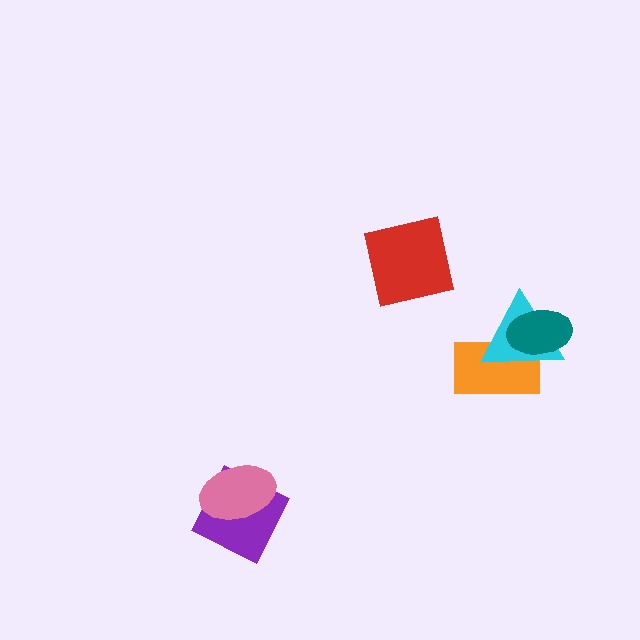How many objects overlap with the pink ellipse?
1 object overlaps with the pink ellipse.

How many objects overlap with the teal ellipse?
2 objects overlap with the teal ellipse.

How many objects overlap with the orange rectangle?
2 objects overlap with the orange rectangle.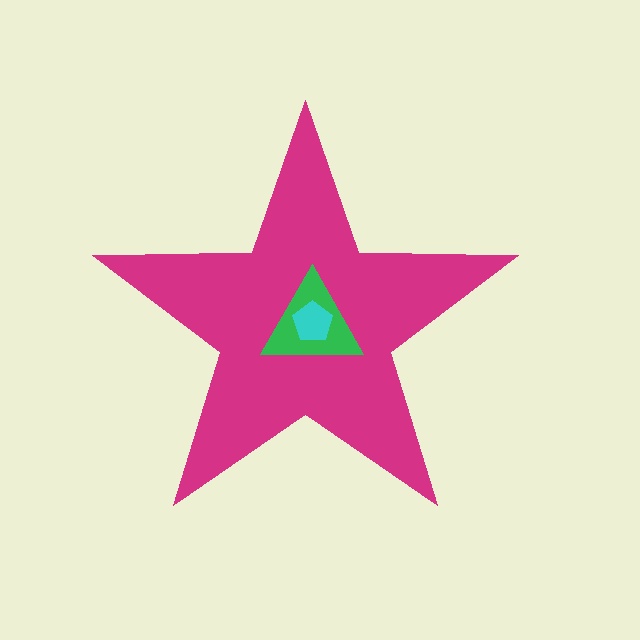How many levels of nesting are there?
3.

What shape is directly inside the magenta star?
The green triangle.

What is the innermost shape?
The cyan pentagon.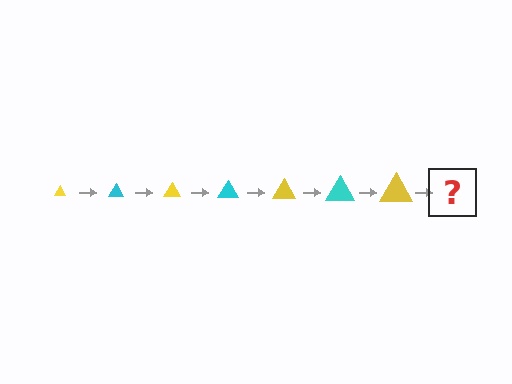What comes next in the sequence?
The next element should be a cyan triangle, larger than the previous one.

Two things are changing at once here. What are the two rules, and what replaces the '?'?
The two rules are that the triangle grows larger each step and the color cycles through yellow and cyan. The '?' should be a cyan triangle, larger than the previous one.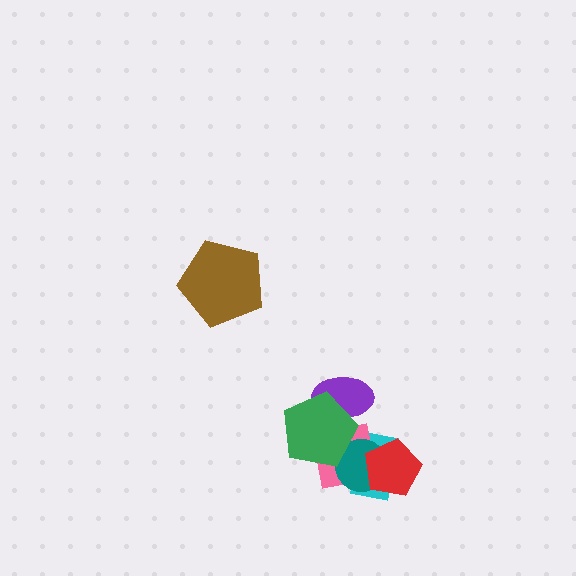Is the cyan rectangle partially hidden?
Yes, it is partially covered by another shape.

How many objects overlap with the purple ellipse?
1 object overlaps with the purple ellipse.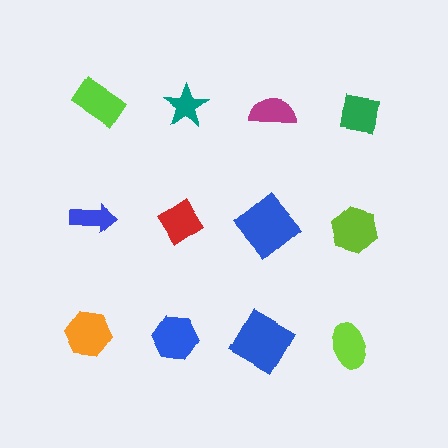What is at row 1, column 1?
A lime rectangle.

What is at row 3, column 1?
An orange hexagon.